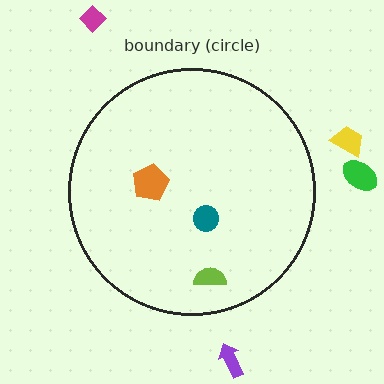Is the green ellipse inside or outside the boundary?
Outside.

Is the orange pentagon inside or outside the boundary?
Inside.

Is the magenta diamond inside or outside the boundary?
Outside.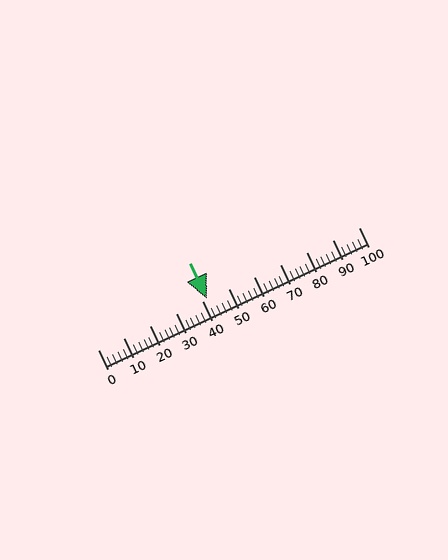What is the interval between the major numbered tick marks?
The major tick marks are spaced 10 units apart.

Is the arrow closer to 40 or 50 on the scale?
The arrow is closer to 40.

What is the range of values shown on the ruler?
The ruler shows values from 0 to 100.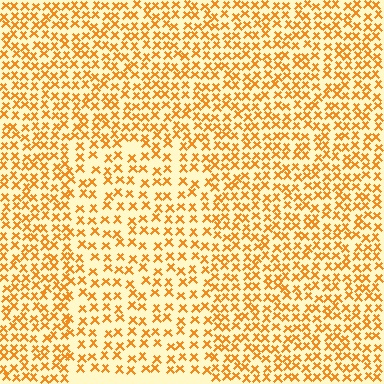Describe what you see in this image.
The image contains small orange elements arranged at two different densities. A rectangle-shaped region is visible where the elements are less densely packed than the surrounding area.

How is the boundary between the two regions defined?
The boundary is defined by a change in element density (approximately 1.5x ratio). All elements are the same color, size, and shape.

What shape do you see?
I see a rectangle.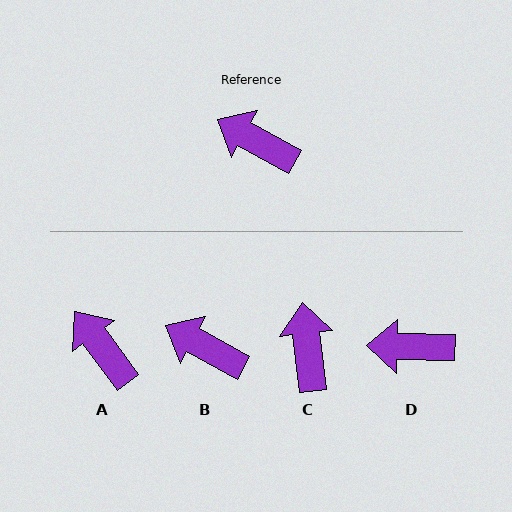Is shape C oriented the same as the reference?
No, it is off by about 54 degrees.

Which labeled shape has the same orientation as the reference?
B.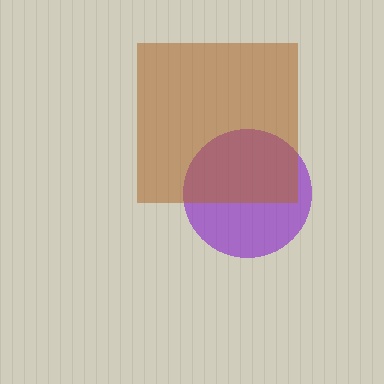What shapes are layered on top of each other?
The layered shapes are: a purple circle, a brown square.